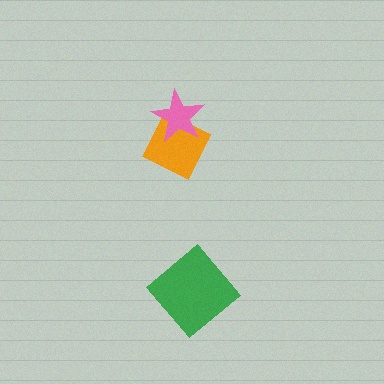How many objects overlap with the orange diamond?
1 object overlaps with the orange diamond.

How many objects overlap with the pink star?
1 object overlaps with the pink star.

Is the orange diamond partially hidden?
Yes, it is partially covered by another shape.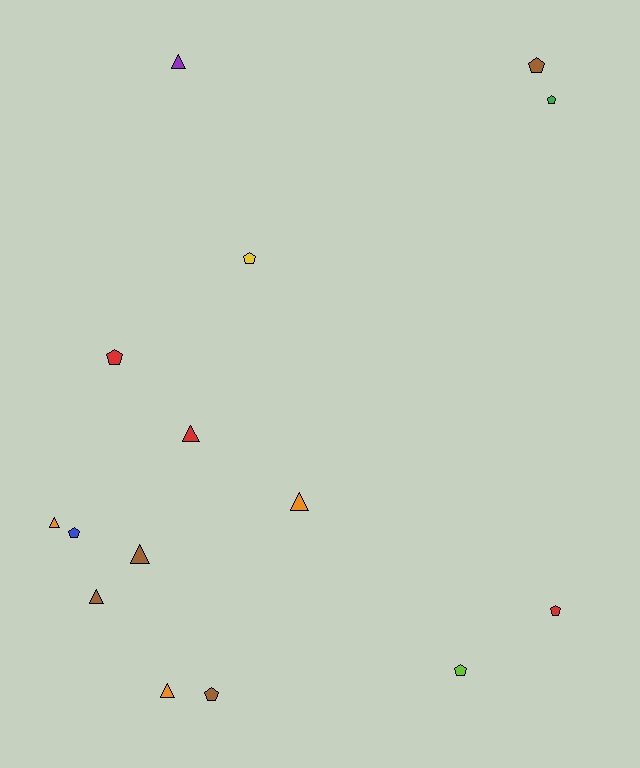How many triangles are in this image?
There are 7 triangles.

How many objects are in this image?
There are 15 objects.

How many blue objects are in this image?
There is 1 blue object.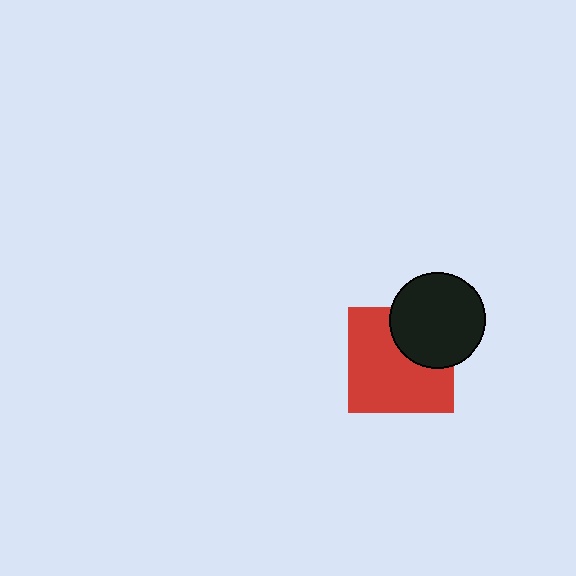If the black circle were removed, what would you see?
You would see the complete red square.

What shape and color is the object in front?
The object in front is a black circle.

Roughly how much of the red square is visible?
Most of it is visible (roughly 69%).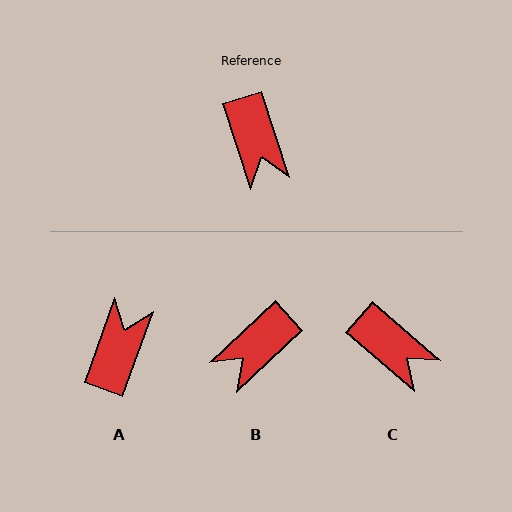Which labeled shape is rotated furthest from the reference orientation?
A, about 142 degrees away.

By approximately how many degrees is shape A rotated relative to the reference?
Approximately 142 degrees counter-clockwise.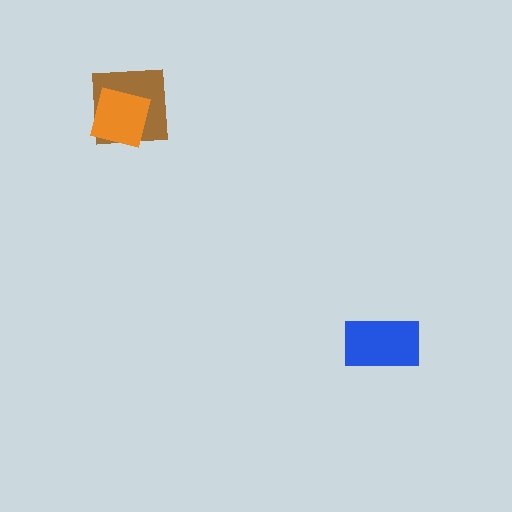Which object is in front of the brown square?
The orange square is in front of the brown square.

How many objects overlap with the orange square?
1 object overlaps with the orange square.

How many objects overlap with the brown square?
1 object overlaps with the brown square.